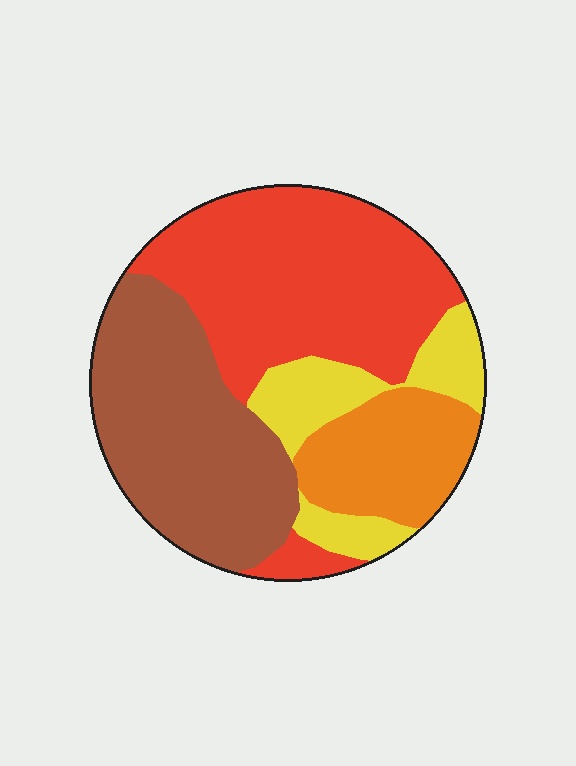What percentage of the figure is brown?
Brown covers 32% of the figure.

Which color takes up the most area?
Red, at roughly 40%.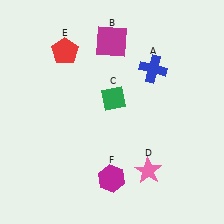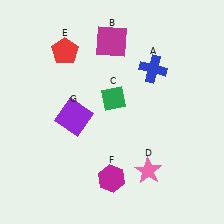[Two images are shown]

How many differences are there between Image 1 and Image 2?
There is 1 difference between the two images.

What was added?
A purple square (G) was added in Image 2.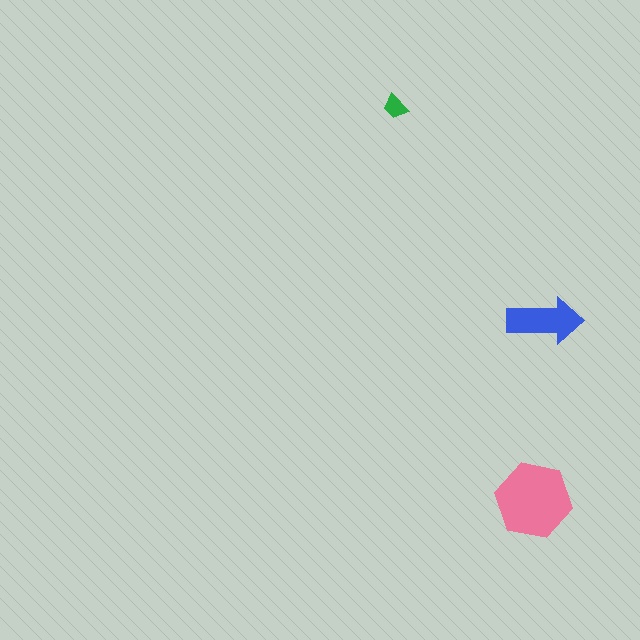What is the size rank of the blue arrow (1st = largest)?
2nd.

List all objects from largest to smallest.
The pink hexagon, the blue arrow, the green trapezoid.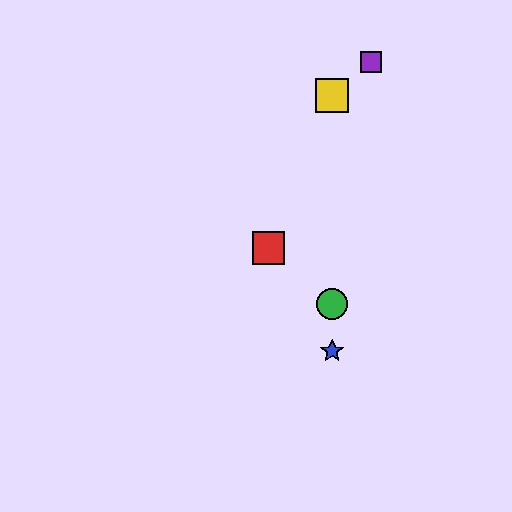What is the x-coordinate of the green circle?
The green circle is at x≈332.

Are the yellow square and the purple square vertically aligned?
No, the yellow square is at x≈332 and the purple square is at x≈371.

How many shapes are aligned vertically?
3 shapes (the blue star, the green circle, the yellow square) are aligned vertically.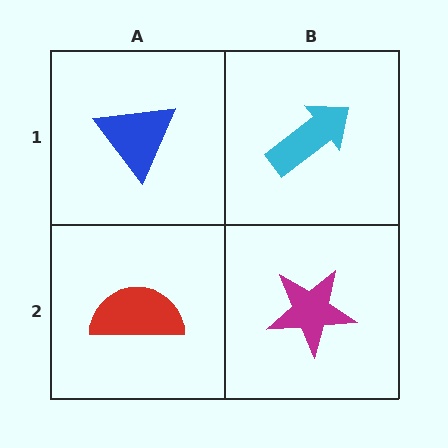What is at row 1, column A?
A blue triangle.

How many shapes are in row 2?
2 shapes.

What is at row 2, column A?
A red semicircle.